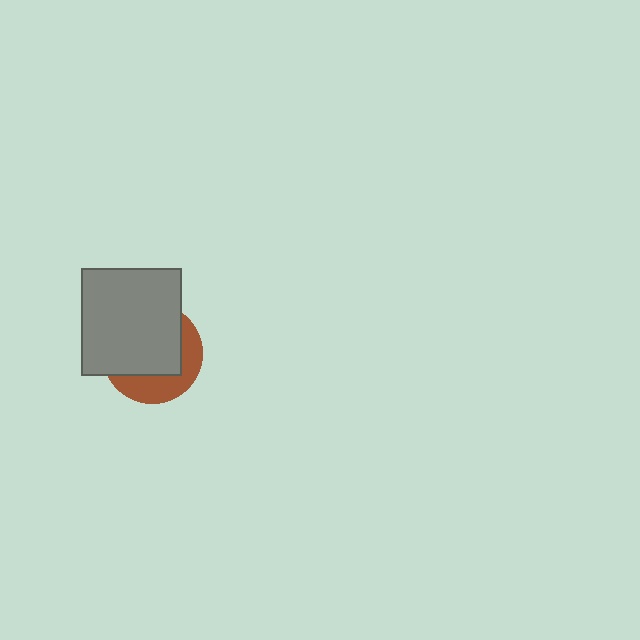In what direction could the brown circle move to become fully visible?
The brown circle could move toward the lower-right. That would shift it out from behind the gray rectangle entirely.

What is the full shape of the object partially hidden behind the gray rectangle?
The partially hidden object is a brown circle.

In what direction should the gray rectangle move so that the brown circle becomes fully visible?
The gray rectangle should move toward the upper-left. That is the shortest direction to clear the overlap and leave the brown circle fully visible.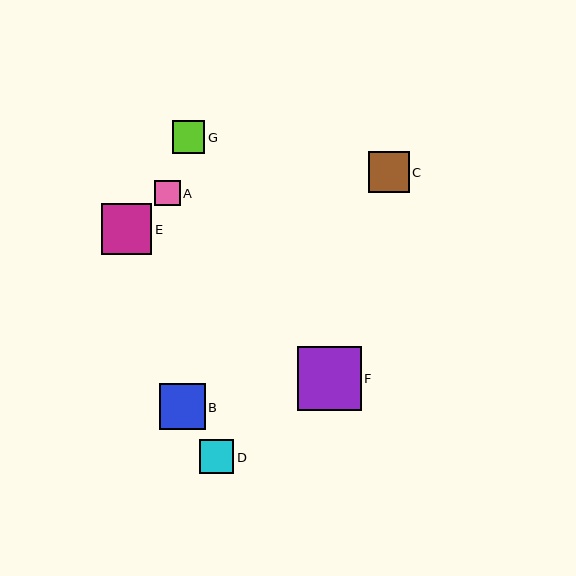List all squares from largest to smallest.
From largest to smallest: F, E, B, C, D, G, A.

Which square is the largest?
Square F is the largest with a size of approximately 64 pixels.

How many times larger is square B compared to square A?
Square B is approximately 1.8 times the size of square A.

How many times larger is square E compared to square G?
Square E is approximately 1.6 times the size of square G.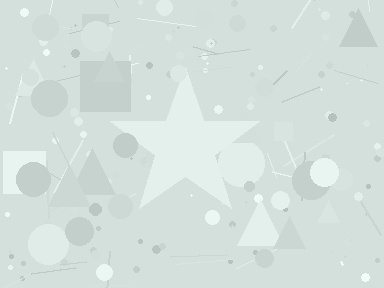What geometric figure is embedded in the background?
A star is embedded in the background.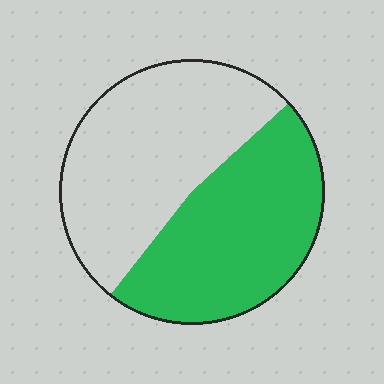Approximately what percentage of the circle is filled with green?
Approximately 50%.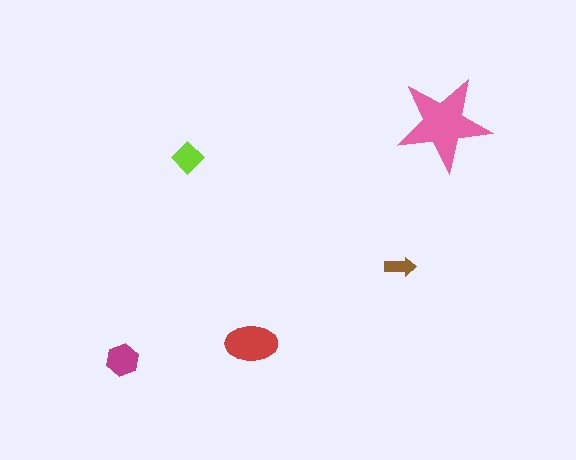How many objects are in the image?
There are 5 objects in the image.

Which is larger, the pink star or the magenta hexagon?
The pink star.